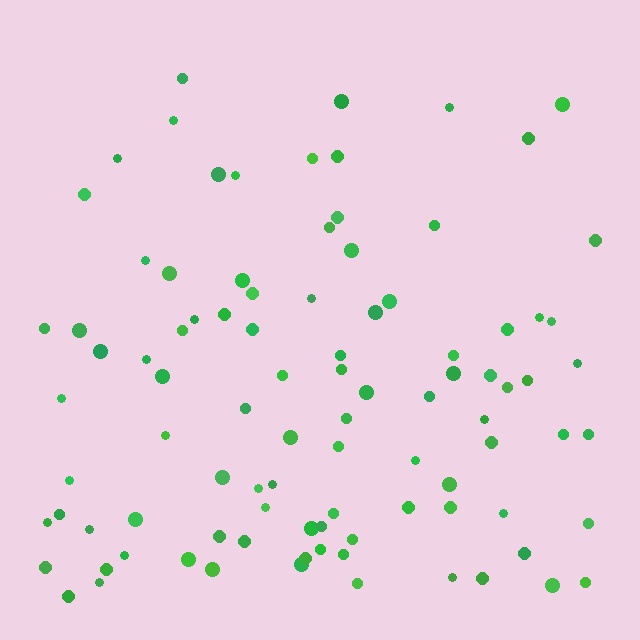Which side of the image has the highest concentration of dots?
The bottom.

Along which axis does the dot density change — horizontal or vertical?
Vertical.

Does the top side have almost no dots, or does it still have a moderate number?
Still a moderate number, just noticeably fewer than the bottom.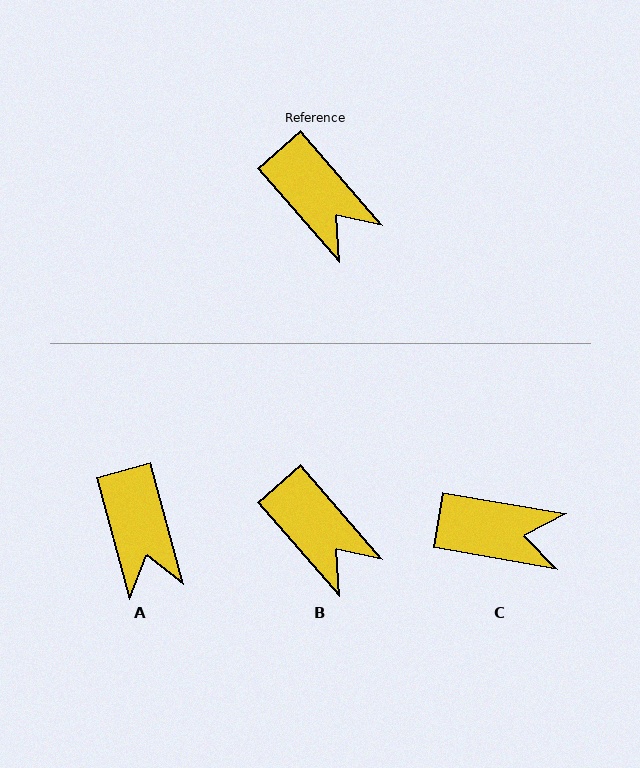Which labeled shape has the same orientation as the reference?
B.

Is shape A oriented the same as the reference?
No, it is off by about 26 degrees.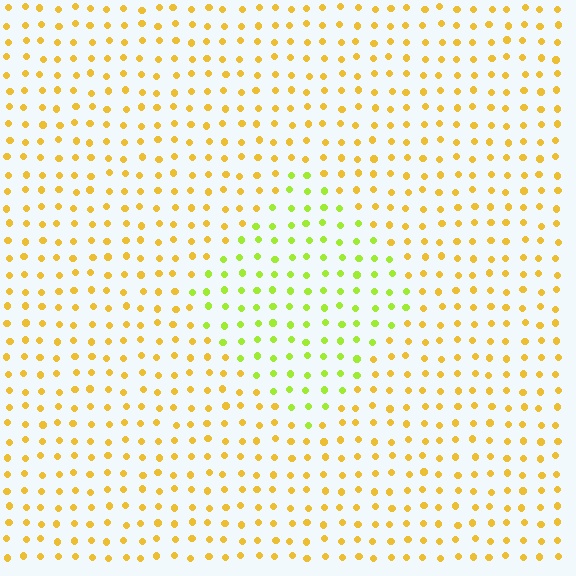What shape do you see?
I see a diamond.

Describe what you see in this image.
The image is filled with small yellow elements in a uniform arrangement. A diamond-shaped region is visible where the elements are tinted to a slightly different hue, forming a subtle color boundary.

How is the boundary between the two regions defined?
The boundary is defined purely by a slight shift in hue (about 41 degrees). Spacing, size, and orientation are identical on both sides.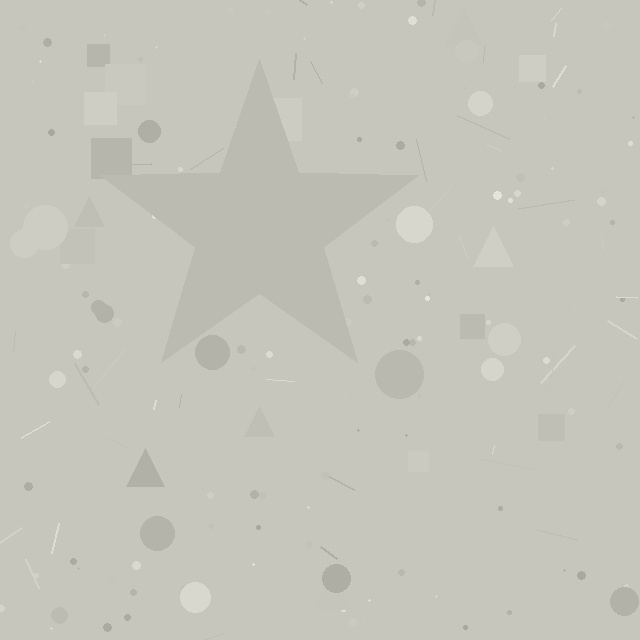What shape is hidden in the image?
A star is hidden in the image.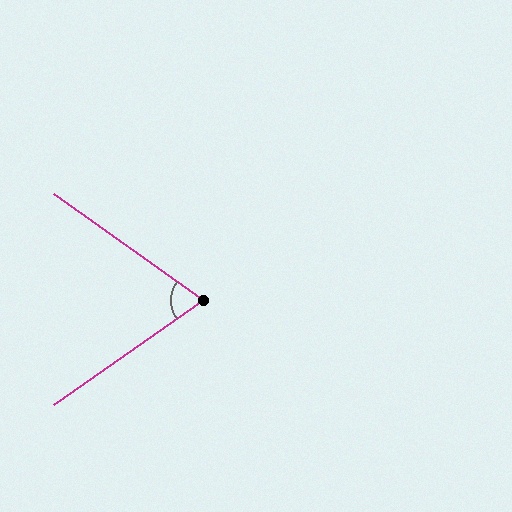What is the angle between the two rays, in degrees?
Approximately 71 degrees.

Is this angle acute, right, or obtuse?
It is acute.